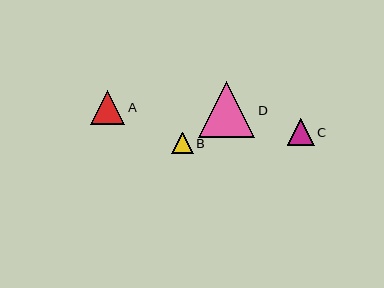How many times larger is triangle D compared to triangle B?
Triangle D is approximately 2.6 times the size of triangle B.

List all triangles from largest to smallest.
From largest to smallest: D, A, C, B.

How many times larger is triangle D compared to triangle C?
Triangle D is approximately 2.1 times the size of triangle C.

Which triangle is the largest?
Triangle D is the largest with a size of approximately 56 pixels.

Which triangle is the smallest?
Triangle B is the smallest with a size of approximately 22 pixels.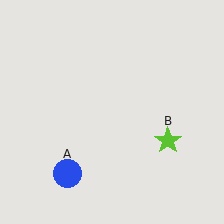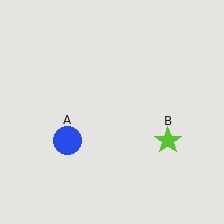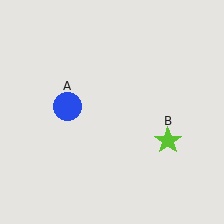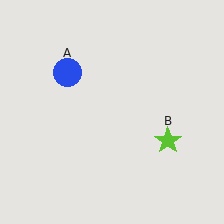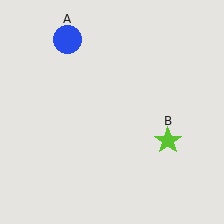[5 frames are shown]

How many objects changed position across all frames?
1 object changed position: blue circle (object A).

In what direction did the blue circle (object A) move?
The blue circle (object A) moved up.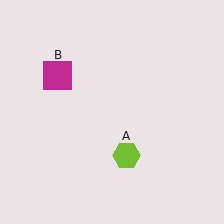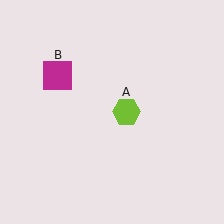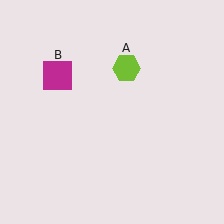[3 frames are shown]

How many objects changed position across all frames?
1 object changed position: lime hexagon (object A).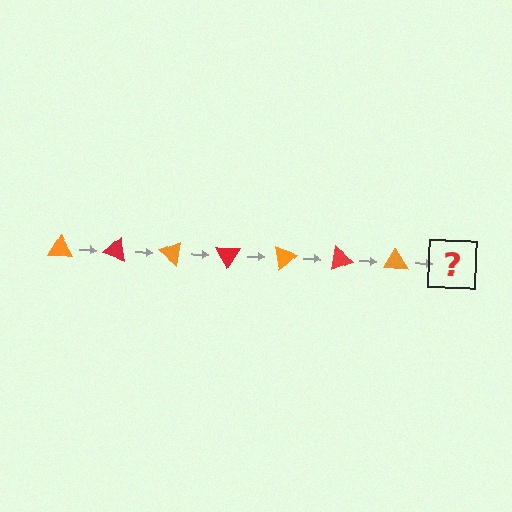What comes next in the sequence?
The next element should be a red triangle, rotated 140 degrees from the start.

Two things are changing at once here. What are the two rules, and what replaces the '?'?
The two rules are that it rotates 20 degrees each step and the color cycles through orange and red. The '?' should be a red triangle, rotated 140 degrees from the start.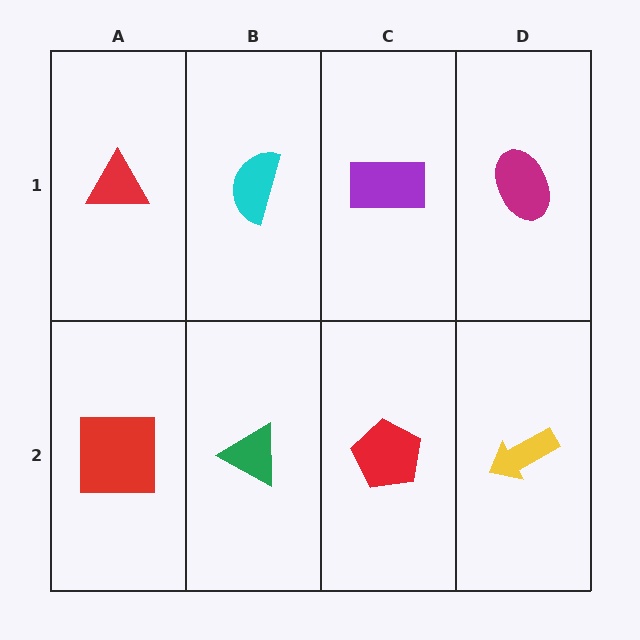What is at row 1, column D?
A magenta ellipse.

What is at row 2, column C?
A red pentagon.